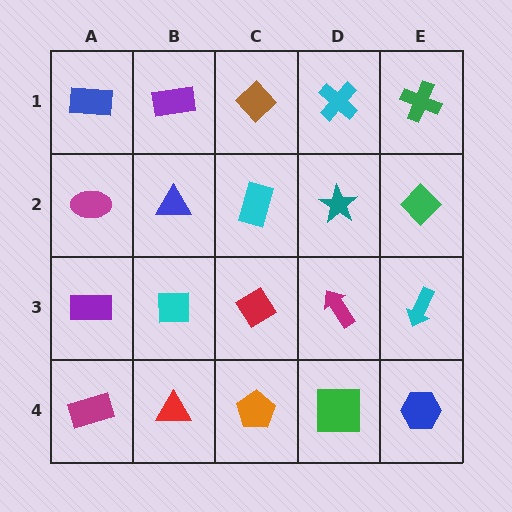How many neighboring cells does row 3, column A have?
3.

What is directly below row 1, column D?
A teal star.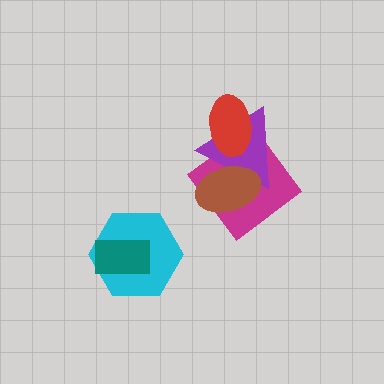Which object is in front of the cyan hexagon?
The teal rectangle is in front of the cyan hexagon.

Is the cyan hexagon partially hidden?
Yes, it is partially covered by another shape.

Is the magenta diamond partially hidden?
Yes, it is partially covered by another shape.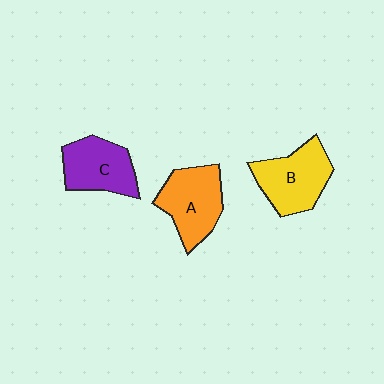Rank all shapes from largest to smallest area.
From largest to smallest: B (yellow), A (orange), C (purple).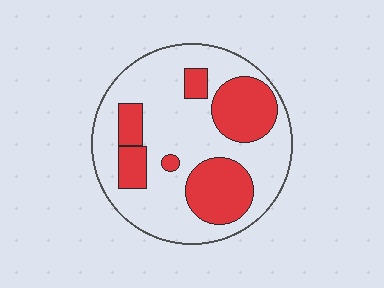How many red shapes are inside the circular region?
6.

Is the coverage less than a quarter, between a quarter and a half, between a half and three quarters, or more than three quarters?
Between a quarter and a half.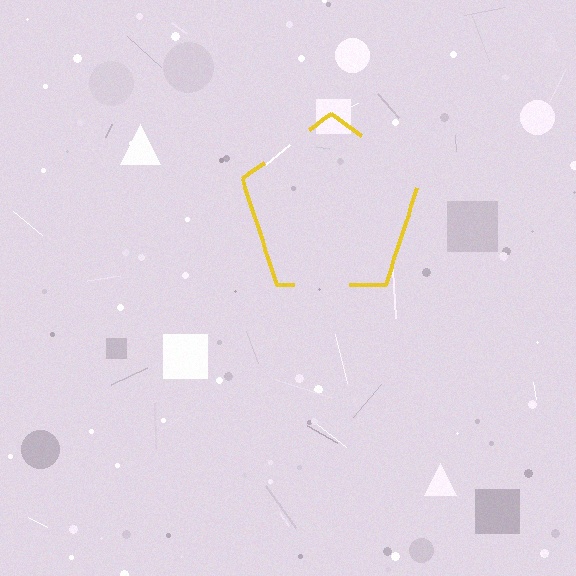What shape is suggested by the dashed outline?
The dashed outline suggests a pentagon.